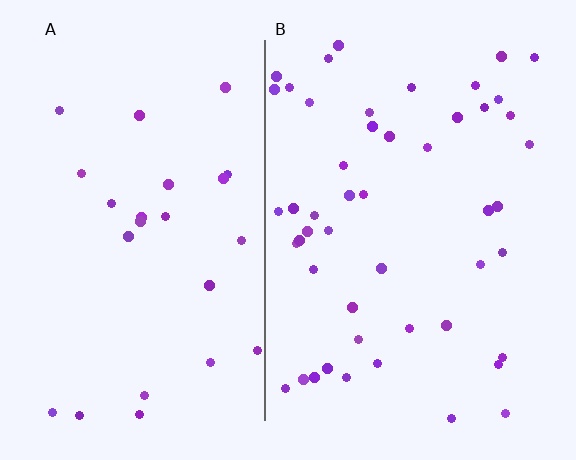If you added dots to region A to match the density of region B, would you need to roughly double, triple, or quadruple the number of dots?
Approximately double.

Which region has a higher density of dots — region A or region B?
B (the right).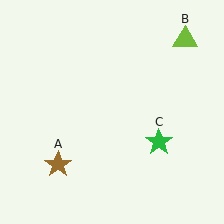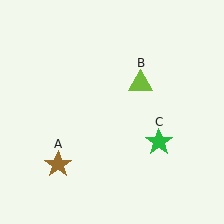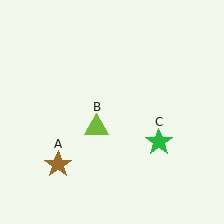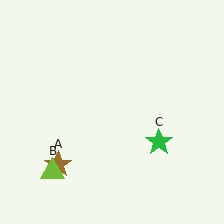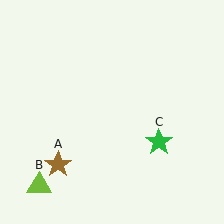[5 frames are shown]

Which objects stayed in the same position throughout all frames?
Brown star (object A) and green star (object C) remained stationary.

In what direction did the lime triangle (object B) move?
The lime triangle (object B) moved down and to the left.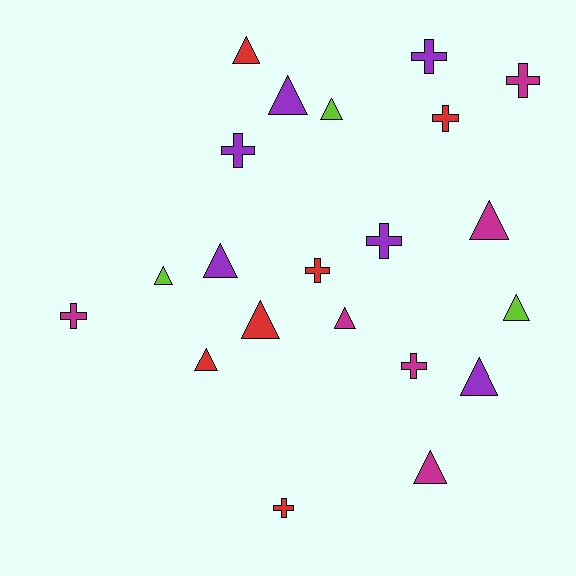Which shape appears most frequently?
Triangle, with 12 objects.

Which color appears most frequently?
Magenta, with 6 objects.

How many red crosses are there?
There are 3 red crosses.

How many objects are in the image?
There are 21 objects.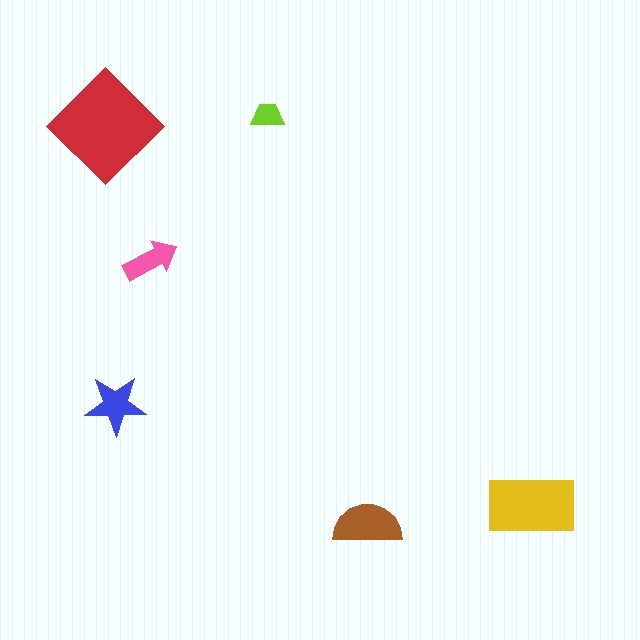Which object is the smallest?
The lime trapezoid.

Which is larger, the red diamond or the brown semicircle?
The red diamond.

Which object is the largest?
The red diamond.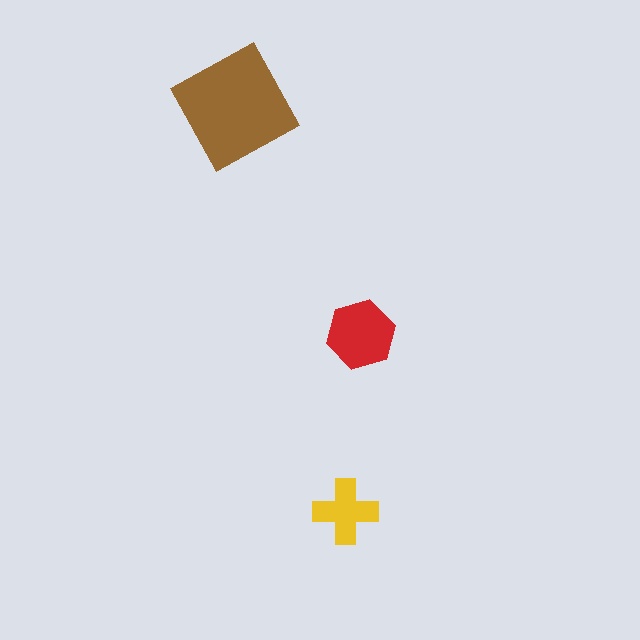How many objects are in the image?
There are 3 objects in the image.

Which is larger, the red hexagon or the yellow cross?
The red hexagon.